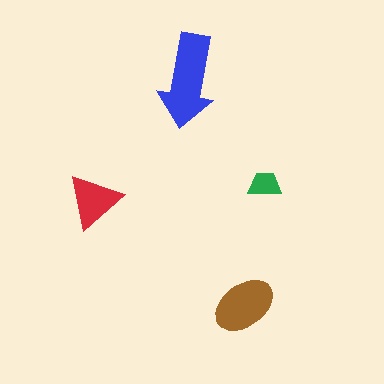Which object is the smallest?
The green trapezoid.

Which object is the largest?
The blue arrow.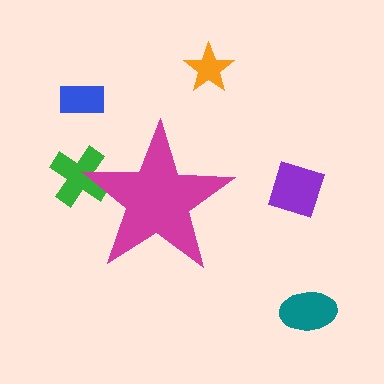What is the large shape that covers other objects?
A magenta star.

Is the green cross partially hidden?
Yes, the green cross is partially hidden behind the magenta star.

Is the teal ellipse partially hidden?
No, the teal ellipse is fully visible.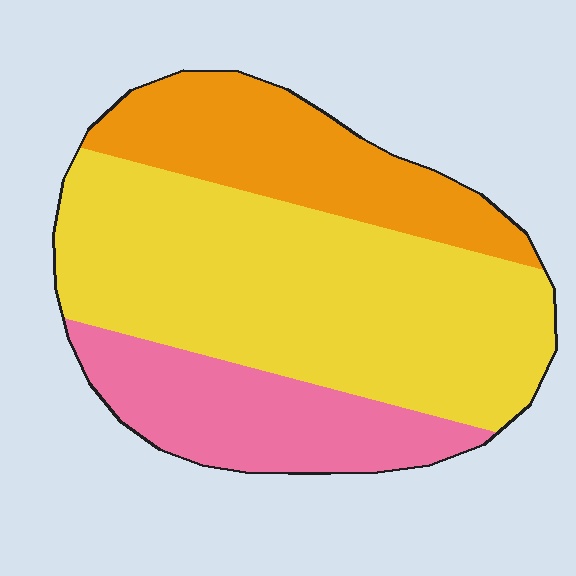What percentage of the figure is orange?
Orange takes up less than a quarter of the figure.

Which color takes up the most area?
Yellow, at roughly 55%.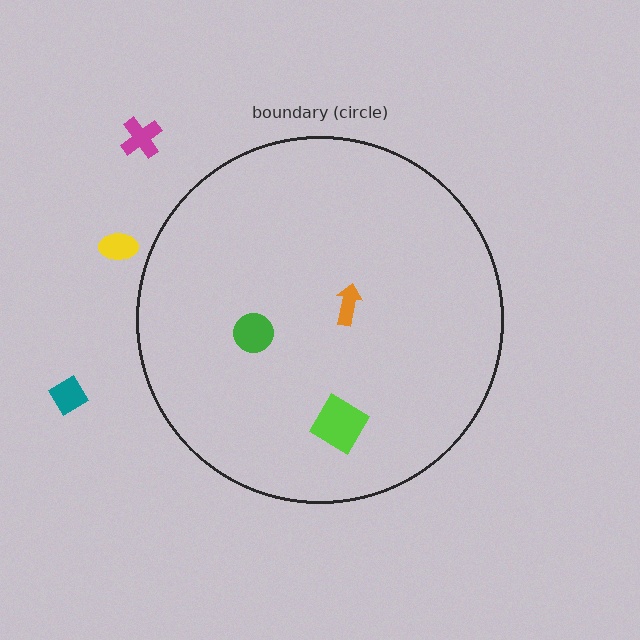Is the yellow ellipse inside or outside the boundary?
Outside.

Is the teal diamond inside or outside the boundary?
Outside.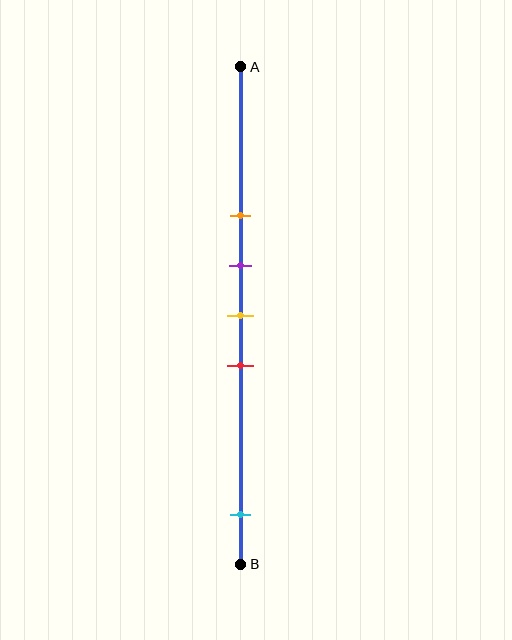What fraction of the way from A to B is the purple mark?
The purple mark is approximately 40% (0.4) of the way from A to B.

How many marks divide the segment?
There are 5 marks dividing the segment.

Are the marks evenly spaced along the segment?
No, the marks are not evenly spaced.